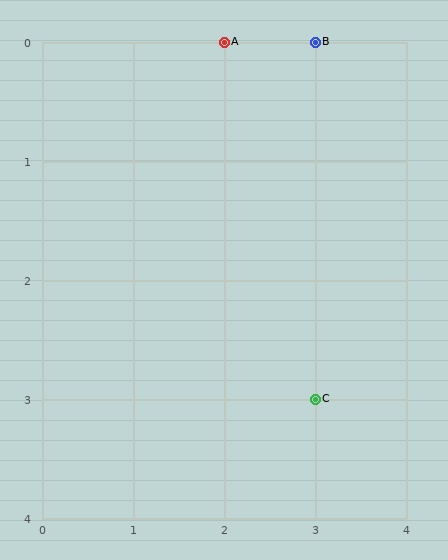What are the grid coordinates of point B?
Point B is at grid coordinates (3, 0).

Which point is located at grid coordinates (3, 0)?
Point B is at (3, 0).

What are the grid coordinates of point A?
Point A is at grid coordinates (2, 0).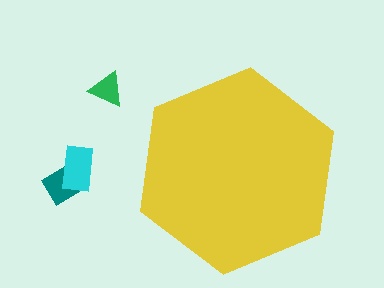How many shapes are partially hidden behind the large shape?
0 shapes are partially hidden.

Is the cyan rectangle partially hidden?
No, the cyan rectangle is fully visible.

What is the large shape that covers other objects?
A yellow hexagon.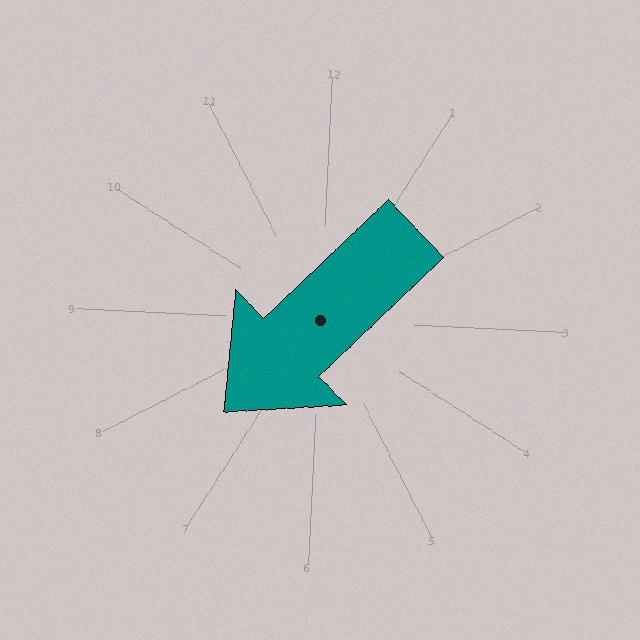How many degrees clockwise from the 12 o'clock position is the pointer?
Approximately 224 degrees.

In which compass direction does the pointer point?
Southwest.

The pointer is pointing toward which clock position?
Roughly 7 o'clock.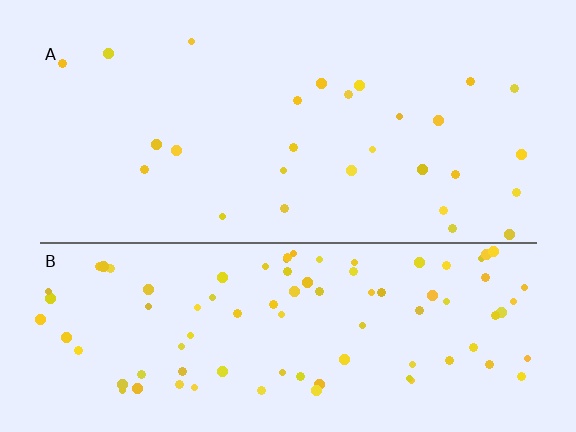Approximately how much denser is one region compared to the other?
Approximately 3.4× — region B over region A.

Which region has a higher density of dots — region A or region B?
B (the bottom).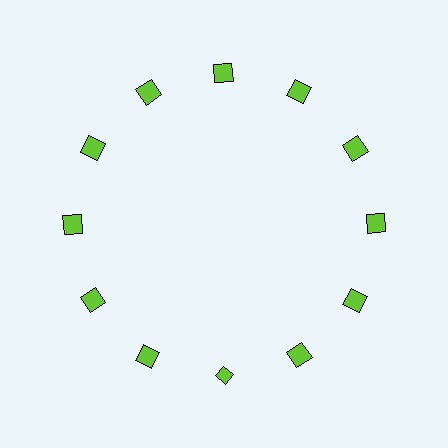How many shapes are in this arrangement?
There are 12 shapes arranged in a ring pattern.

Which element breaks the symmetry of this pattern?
The lime diamond at roughly the 6 o'clock position breaks the symmetry. All other shapes are lime squares.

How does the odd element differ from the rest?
It has a different shape: diamond instead of square.